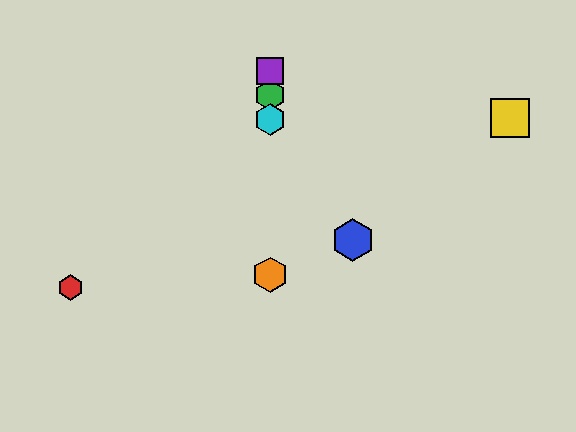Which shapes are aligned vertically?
The green hexagon, the purple square, the orange hexagon, the cyan hexagon are aligned vertically.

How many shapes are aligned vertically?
4 shapes (the green hexagon, the purple square, the orange hexagon, the cyan hexagon) are aligned vertically.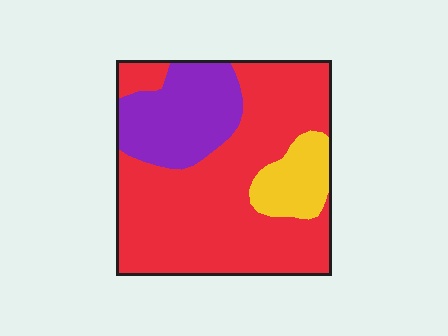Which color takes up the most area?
Red, at roughly 65%.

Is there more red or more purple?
Red.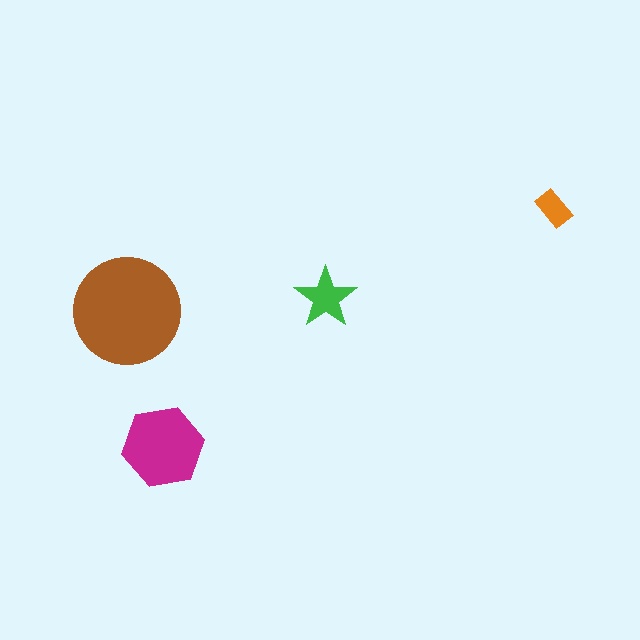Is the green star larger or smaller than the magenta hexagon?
Smaller.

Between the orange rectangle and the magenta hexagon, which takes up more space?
The magenta hexagon.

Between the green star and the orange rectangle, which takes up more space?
The green star.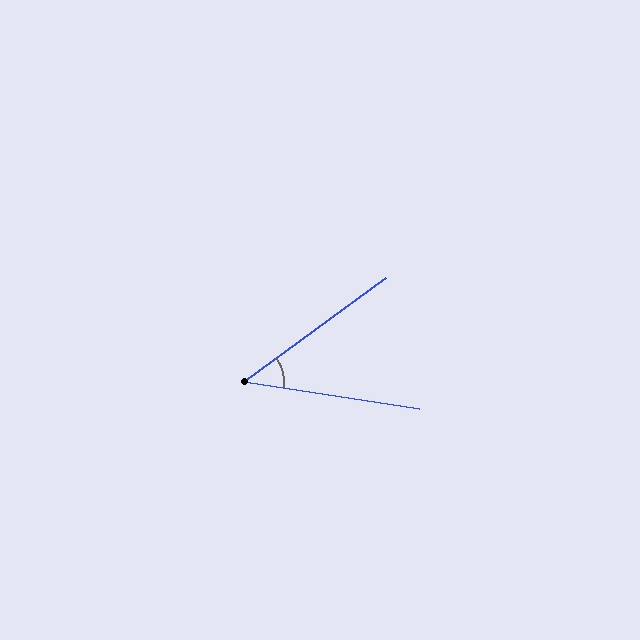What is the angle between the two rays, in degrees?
Approximately 45 degrees.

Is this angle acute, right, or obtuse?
It is acute.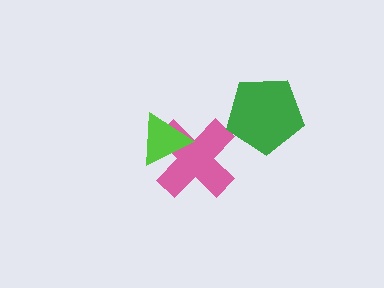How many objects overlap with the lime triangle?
1 object overlaps with the lime triangle.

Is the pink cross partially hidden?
Yes, it is partially covered by another shape.